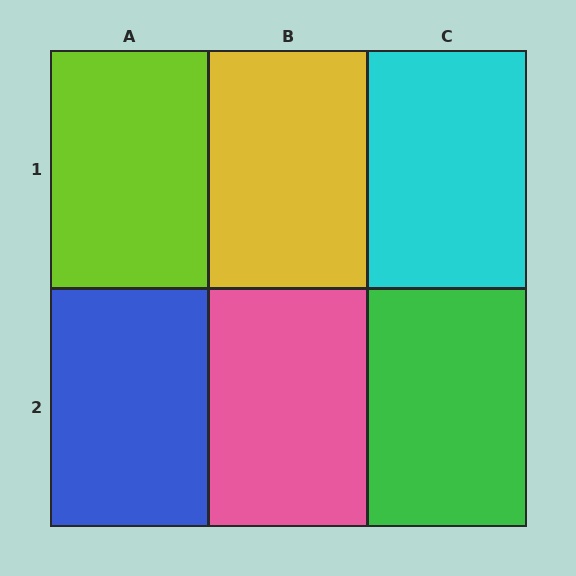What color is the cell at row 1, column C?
Cyan.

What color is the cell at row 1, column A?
Lime.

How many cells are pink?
1 cell is pink.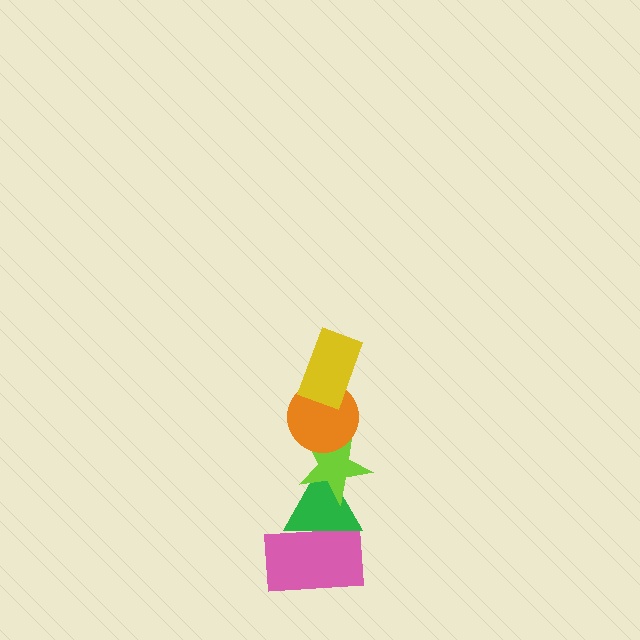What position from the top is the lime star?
The lime star is 3rd from the top.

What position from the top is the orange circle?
The orange circle is 2nd from the top.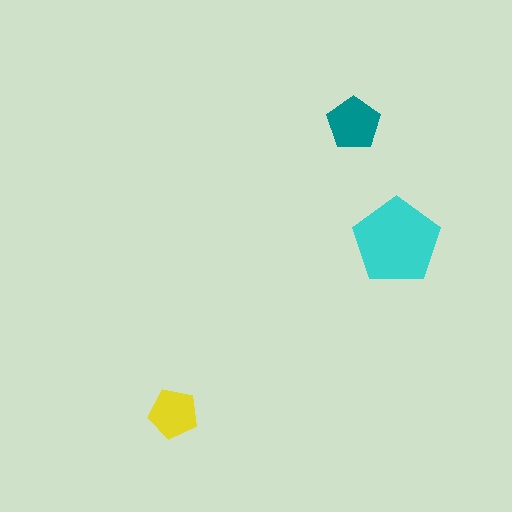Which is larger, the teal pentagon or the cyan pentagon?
The cyan one.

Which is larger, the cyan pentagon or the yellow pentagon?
The cyan one.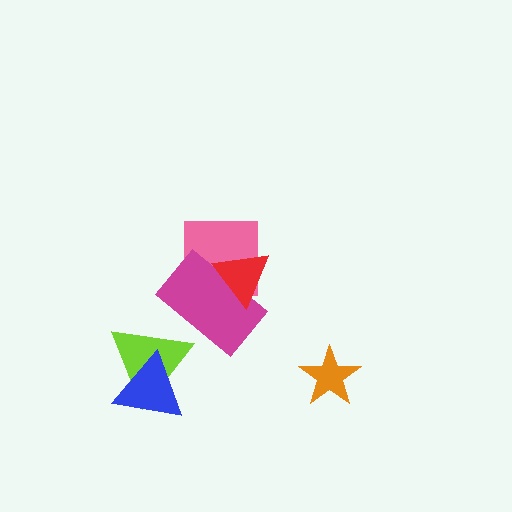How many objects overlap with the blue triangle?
1 object overlaps with the blue triangle.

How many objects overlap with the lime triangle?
2 objects overlap with the lime triangle.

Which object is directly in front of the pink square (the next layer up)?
The magenta rectangle is directly in front of the pink square.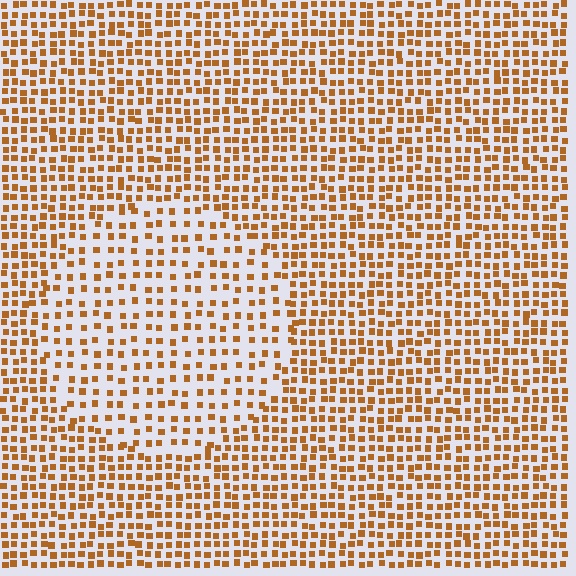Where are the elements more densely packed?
The elements are more densely packed outside the circle boundary.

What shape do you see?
I see a circle.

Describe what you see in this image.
The image contains small brown elements arranged at two different densities. A circle-shaped region is visible where the elements are less densely packed than the surrounding area.